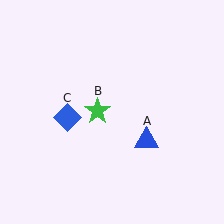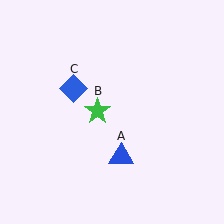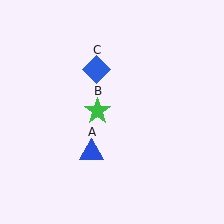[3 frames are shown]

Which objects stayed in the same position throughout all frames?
Green star (object B) remained stationary.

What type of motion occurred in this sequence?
The blue triangle (object A), blue diamond (object C) rotated clockwise around the center of the scene.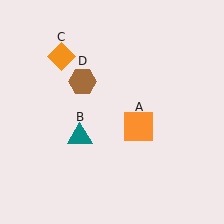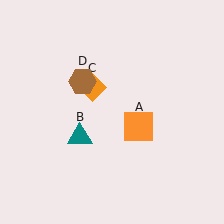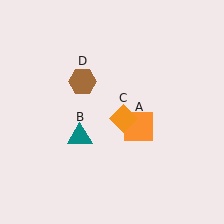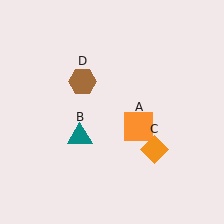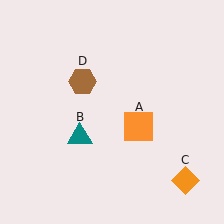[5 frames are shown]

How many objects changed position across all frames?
1 object changed position: orange diamond (object C).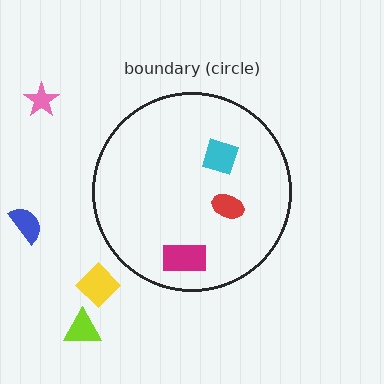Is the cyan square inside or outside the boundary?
Inside.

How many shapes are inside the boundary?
3 inside, 4 outside.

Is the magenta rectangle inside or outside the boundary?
Inside.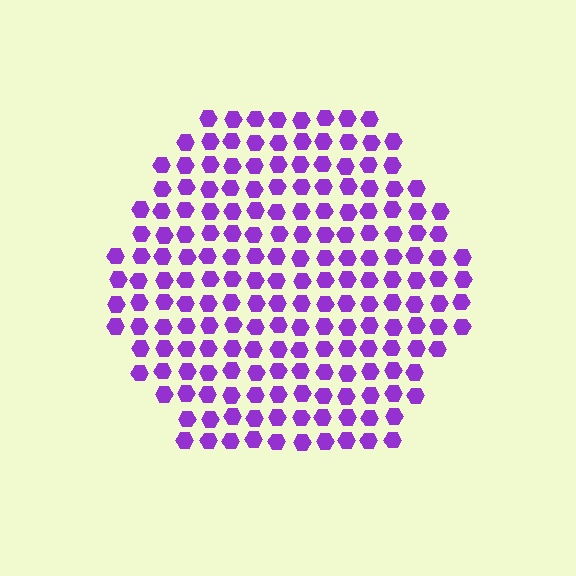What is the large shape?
The large shape is a hexagon.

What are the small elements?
The small elements are hexagons.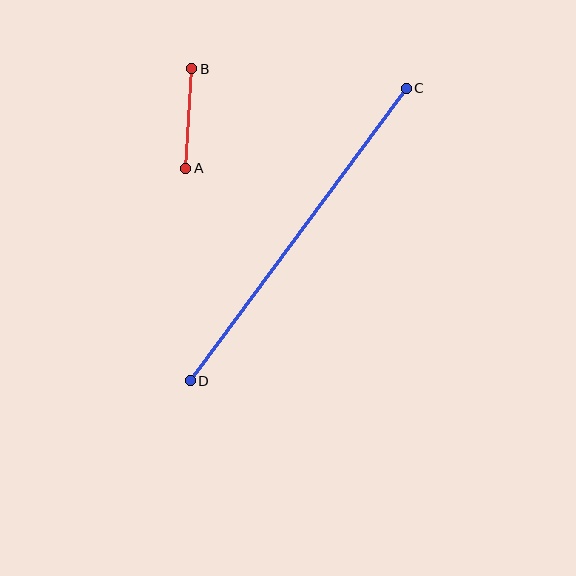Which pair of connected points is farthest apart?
Points C and D are farthest apart.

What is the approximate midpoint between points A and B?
The midpoint is at approximately (189, 119) pixels.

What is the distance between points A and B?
The distance is approximately 100 pixels.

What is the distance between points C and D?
The distance is approximately 363 pixels.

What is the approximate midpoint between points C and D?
The midpoint is at approximately (298, 234) pixels.